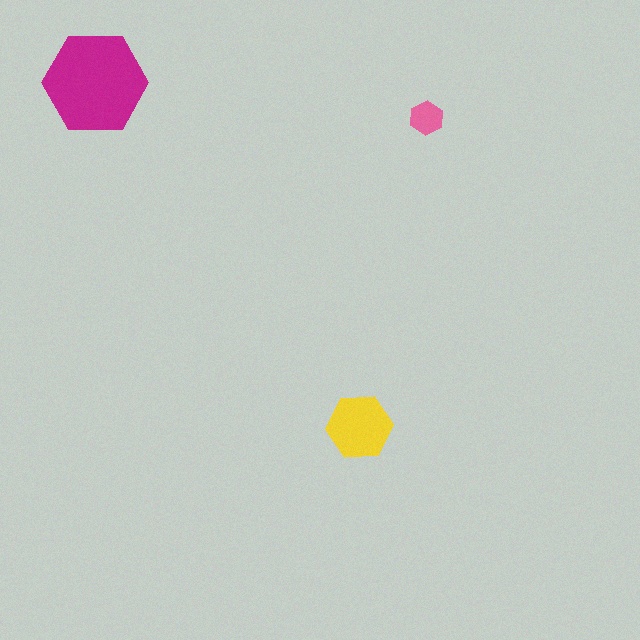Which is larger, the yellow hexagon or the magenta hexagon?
The magenta one.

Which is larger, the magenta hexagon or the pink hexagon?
The magenta one.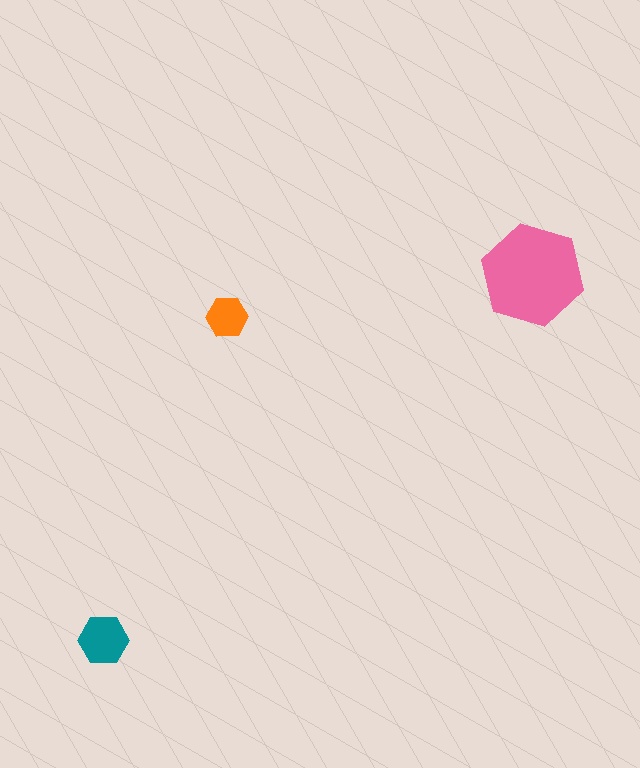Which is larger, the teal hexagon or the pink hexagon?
The pink one.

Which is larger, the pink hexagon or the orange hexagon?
The pink one.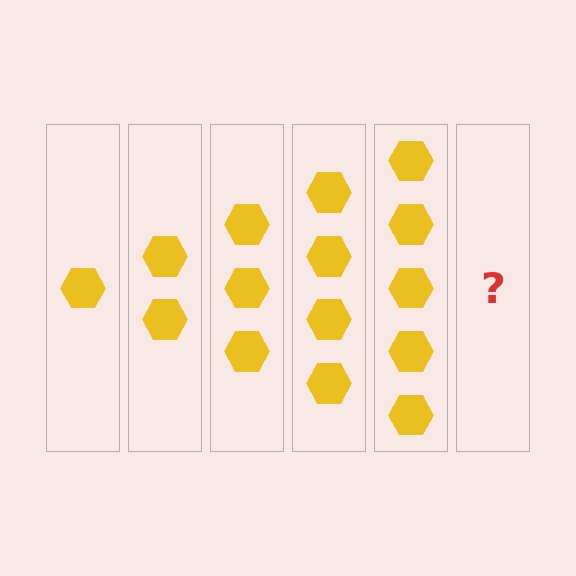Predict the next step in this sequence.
The next step is 6 hexagons.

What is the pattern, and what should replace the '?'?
The pattern is that each step adds one more hexagon. The '?' should be 6 hexagons.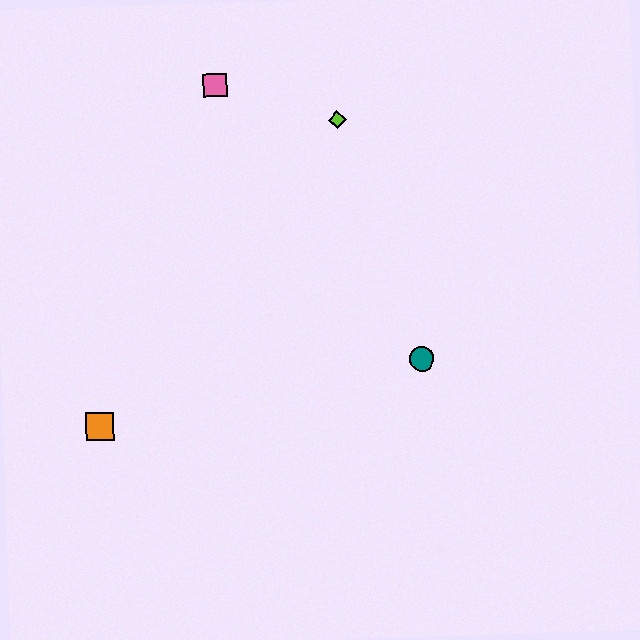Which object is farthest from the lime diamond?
The orange square is farthest from the lime diamond.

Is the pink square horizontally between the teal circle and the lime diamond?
No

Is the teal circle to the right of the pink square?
Yes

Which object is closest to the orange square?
The teal circle is closest to the orange square.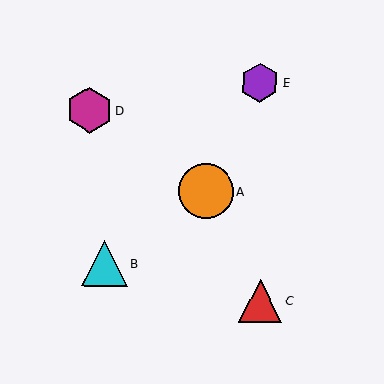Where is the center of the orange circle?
The center of the orange circle is at (206, 191).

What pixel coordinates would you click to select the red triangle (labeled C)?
Click at (260, 301) to select the red triangle C.